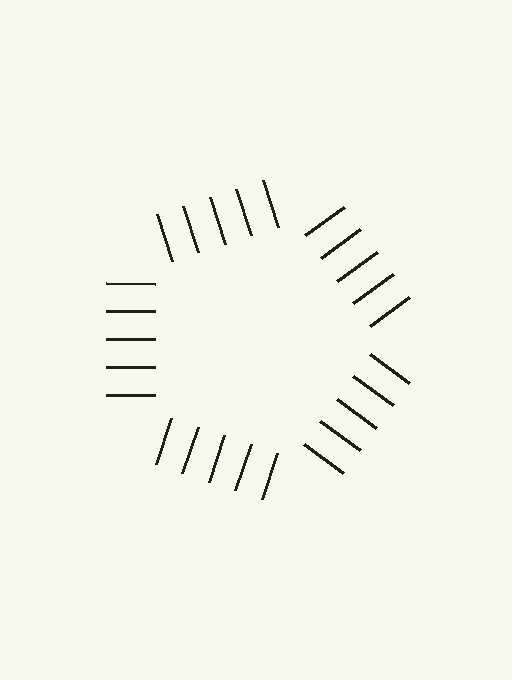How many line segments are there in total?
25 — 5 along each of the 5 edges.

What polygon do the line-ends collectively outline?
An illusory pentagon — the line segments terminate on its edges but no continuous stroke is drawn.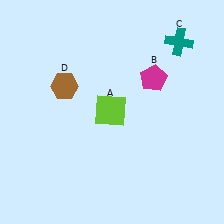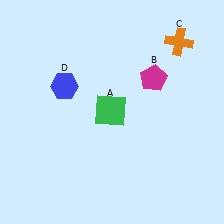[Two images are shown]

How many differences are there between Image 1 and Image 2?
There are 3 differences between the two images.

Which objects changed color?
A changed from lime to green. C changed from teal to orange. D changed from brown to blue.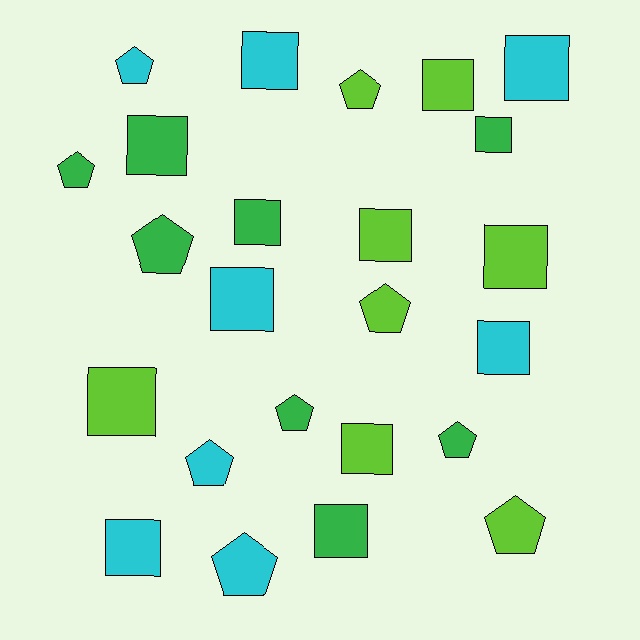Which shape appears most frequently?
Square, with 14 objects.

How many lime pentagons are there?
There are 3 lime pentagons.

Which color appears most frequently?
Cyan, with 8 objects.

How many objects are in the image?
There are 24 objects.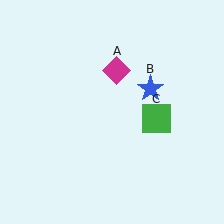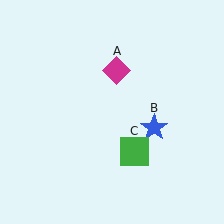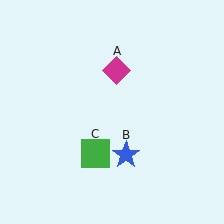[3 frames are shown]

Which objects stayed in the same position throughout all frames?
Magenta diamond (object A) remained stationary.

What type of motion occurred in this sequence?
The blue star (object B), green square (object C) rotated clockwise around the center of the scene.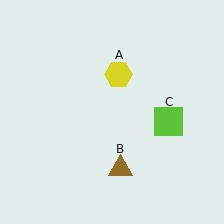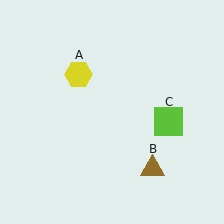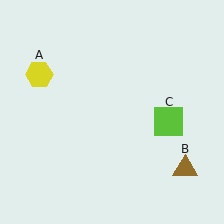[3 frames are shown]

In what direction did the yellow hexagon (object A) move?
The yellow hexagon (object A) moved left.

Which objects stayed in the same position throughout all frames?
Lime square (object C) remained stationary.